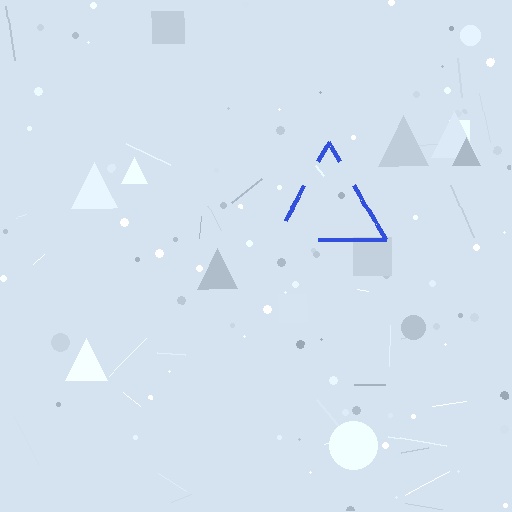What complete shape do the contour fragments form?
The contour fragments form a triangle.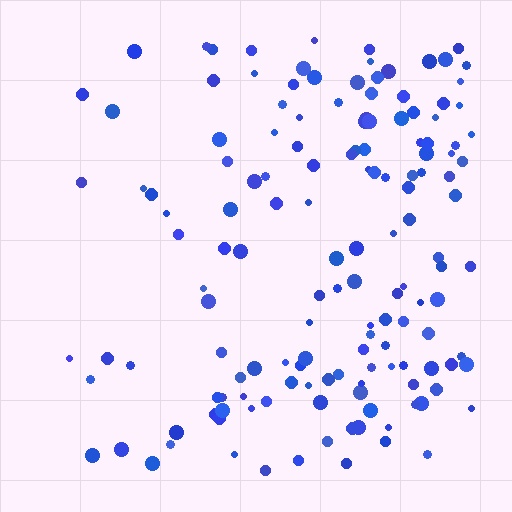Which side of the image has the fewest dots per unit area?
The left.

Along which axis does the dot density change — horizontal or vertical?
Horizontal.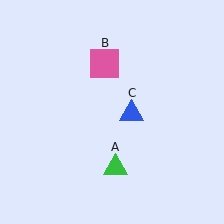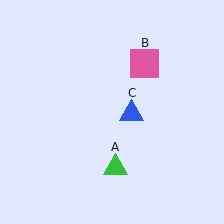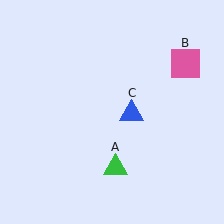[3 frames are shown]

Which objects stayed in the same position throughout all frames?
Green triangle (object A) and blue triangle (object C) remained stationary.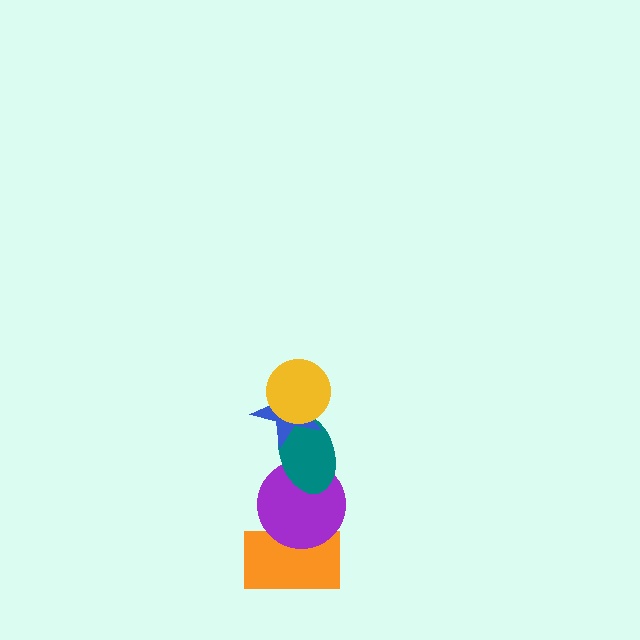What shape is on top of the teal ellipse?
The blue star is on top of the teal ellipse.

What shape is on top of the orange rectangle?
The purple circle is on top of the orange rectangle.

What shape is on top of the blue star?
The yellow circle is on top of the blue star.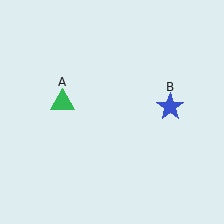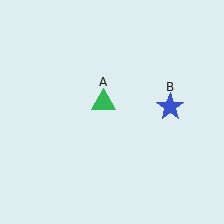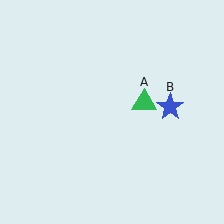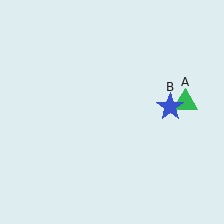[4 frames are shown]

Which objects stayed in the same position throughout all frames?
Blue star (object B) remained stationary.